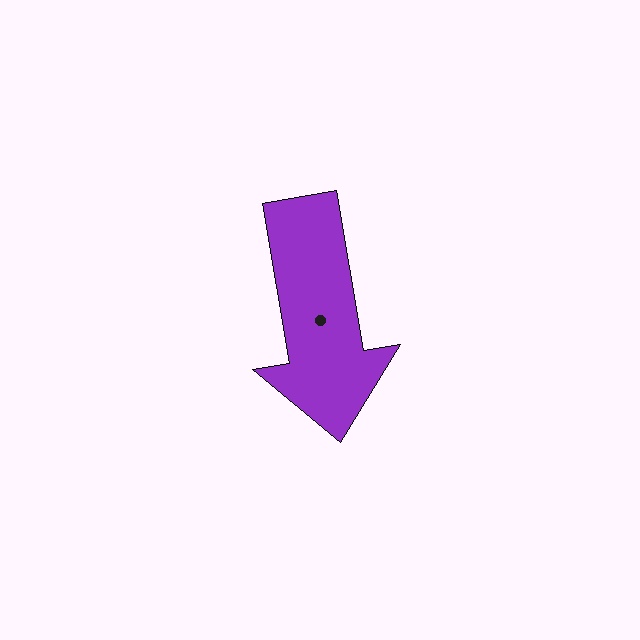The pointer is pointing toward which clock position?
Roughly 6 o'clock.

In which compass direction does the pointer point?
South.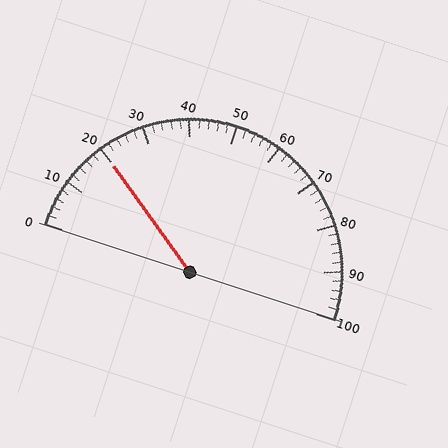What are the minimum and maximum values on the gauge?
The gauge ranges from 0 to 100.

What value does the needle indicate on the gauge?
The needle indicates approximately 20.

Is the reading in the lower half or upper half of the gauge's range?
The reading is in the lower half of the range (0 to 100).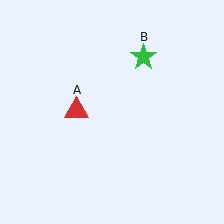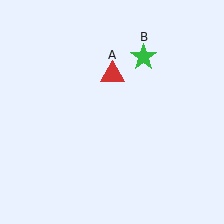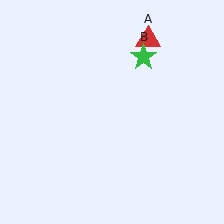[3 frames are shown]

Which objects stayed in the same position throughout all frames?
Green star (object B) remained stationary.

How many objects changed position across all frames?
1 object changed position: red triangle (object A).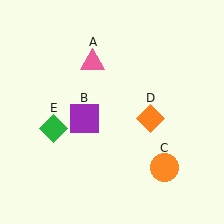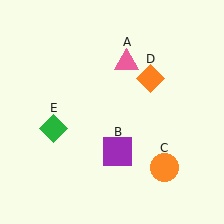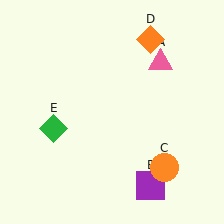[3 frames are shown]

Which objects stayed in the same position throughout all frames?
Orange circle (object C) and green diamond (object E) remained stationary.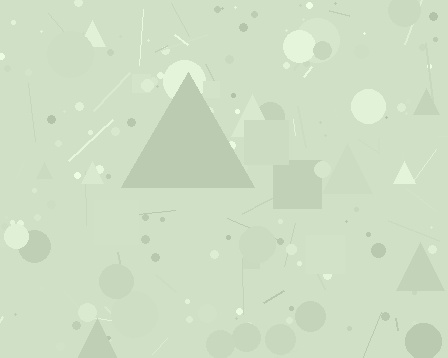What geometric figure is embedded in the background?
A triangle is embedded in the background.